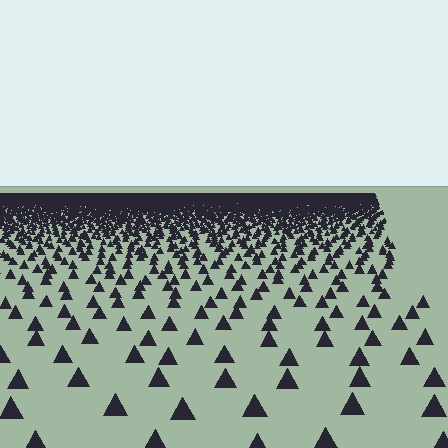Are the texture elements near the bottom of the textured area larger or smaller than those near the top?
Larger. Near the bottom, elements are closer to the viewer and appear at a bigger on-screen size.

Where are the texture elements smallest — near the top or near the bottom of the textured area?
Near the top.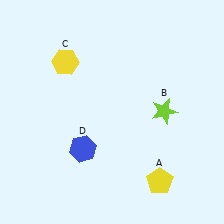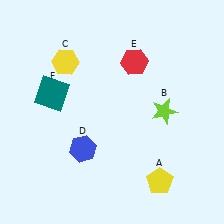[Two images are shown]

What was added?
A red hexagon (E), a teal square (F) were added in Image 2.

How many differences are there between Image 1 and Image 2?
There are 2 differences between the two images.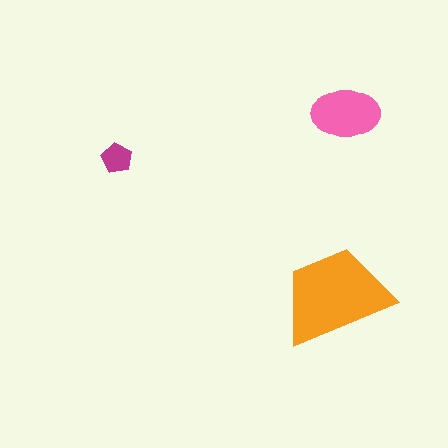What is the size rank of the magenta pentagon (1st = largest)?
3rd.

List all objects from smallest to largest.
The magenta pentagon, the pink ellipse, the orange trapezoid.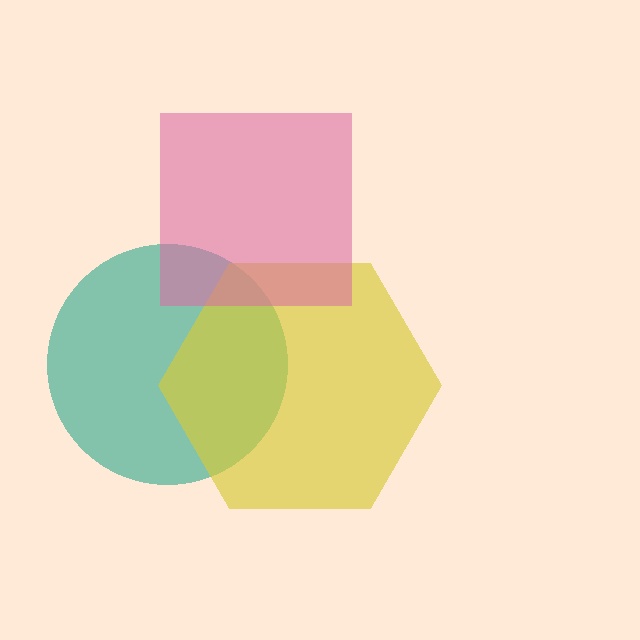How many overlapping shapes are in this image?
There are 3 overlapping shapes in the image.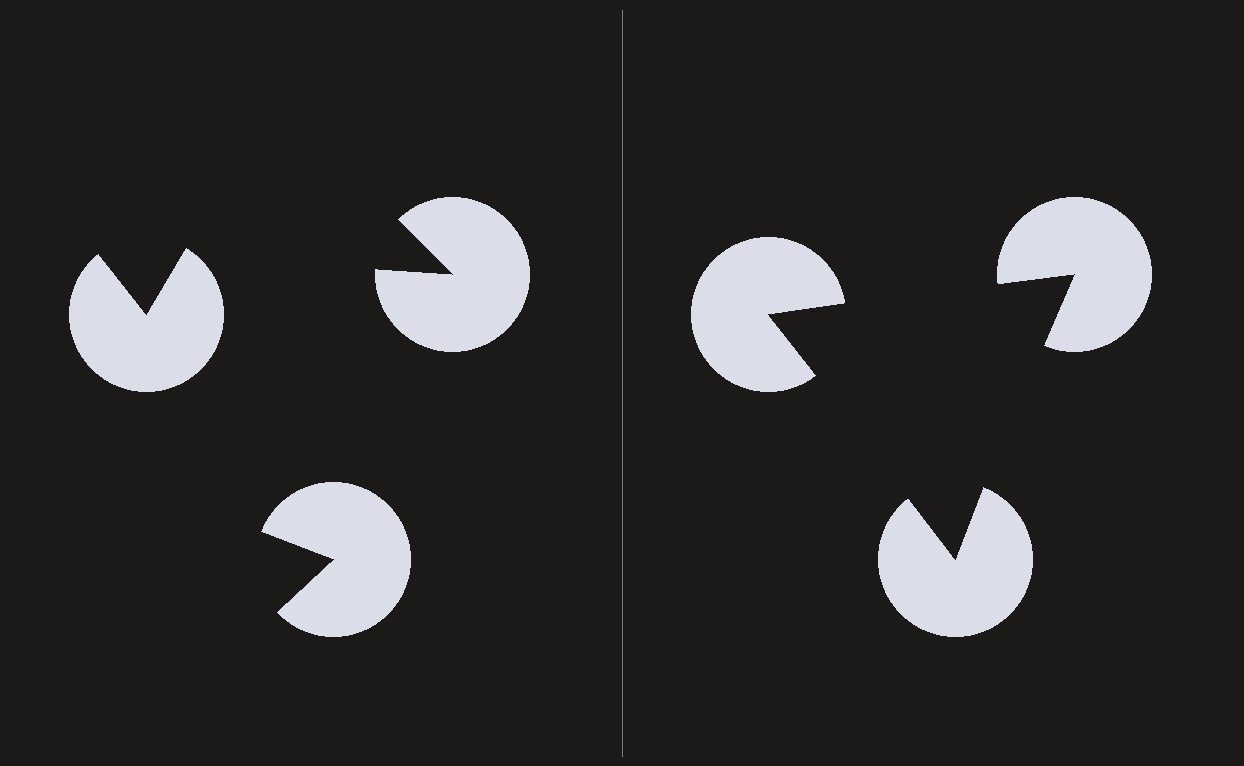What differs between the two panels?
The pac-man discs are positioned identically on both sides; only the wedge orientations differ. On the right they align to a triangle; on the left they are misaligned.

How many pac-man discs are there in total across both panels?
6 — 3 on each side.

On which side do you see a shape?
An illusory triangle appears on the right side. On the left side the wedge cuts are rotated, so no coherent shape forms.